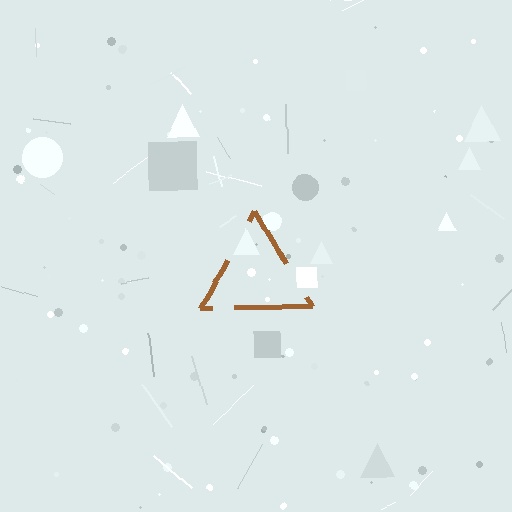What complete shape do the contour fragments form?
The contour fragments form a triangle.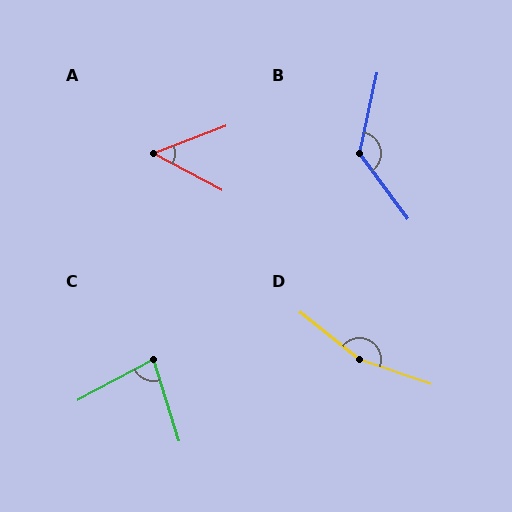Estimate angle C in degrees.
Approximately 79 degrees.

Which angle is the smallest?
A, at approximately 49 degrees.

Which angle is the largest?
D, at approximately 160 degrees.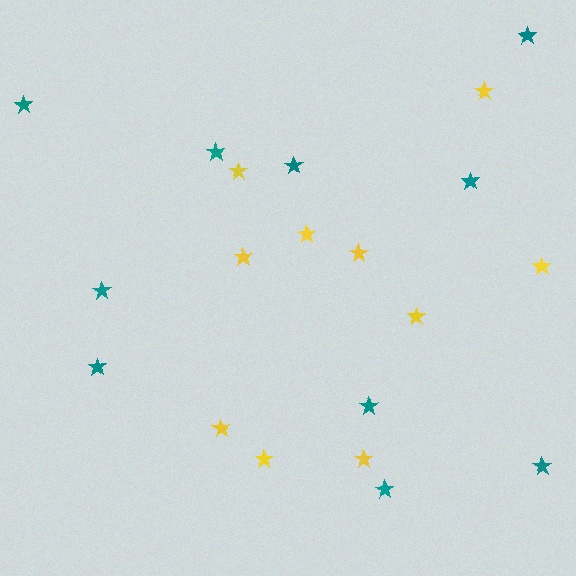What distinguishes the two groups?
There are 2 groups: one group of teal stars (10) and one group of yellow stars (10).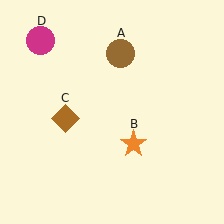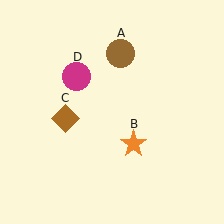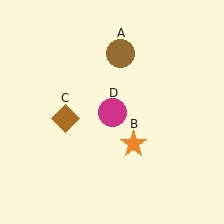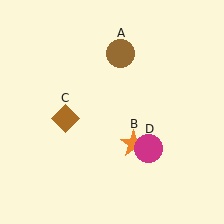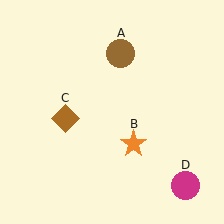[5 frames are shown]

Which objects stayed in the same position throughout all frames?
Brown circle (object A) and orange star (object B) and brown diamond (object C) remained stationary.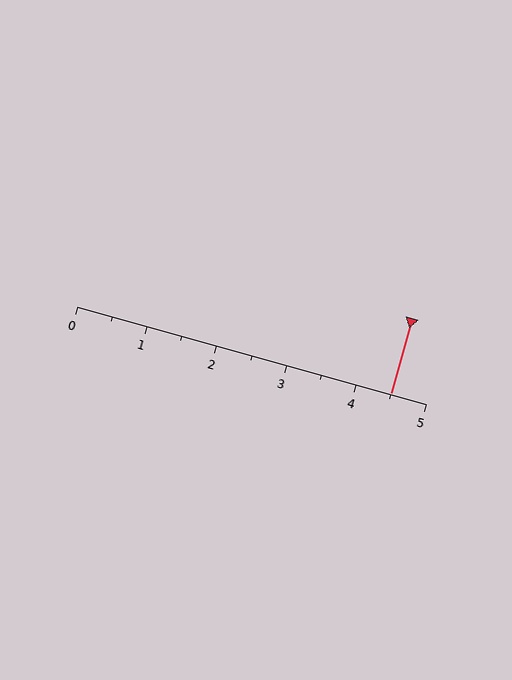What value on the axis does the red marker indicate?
The marker indicates approximately 4.5.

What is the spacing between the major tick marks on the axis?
The major ticks are spaced 1 apart.